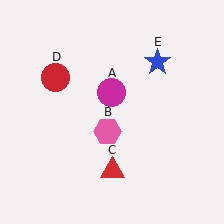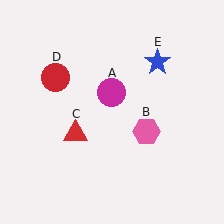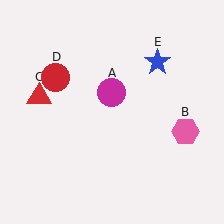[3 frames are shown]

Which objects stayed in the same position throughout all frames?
Magenta circle (object A) and red circle (object D) and blue star (object E) remained stationary.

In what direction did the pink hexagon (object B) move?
The pink hexagon (object B) moved right.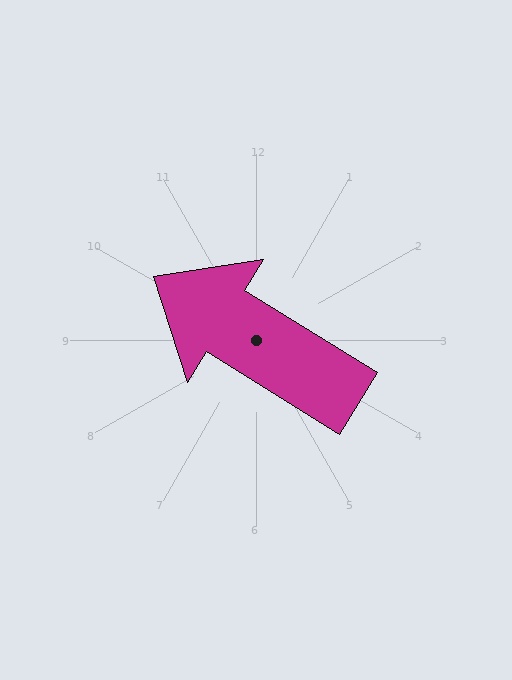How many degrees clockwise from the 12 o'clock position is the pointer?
Approximately 302 degrees.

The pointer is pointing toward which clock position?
Roughly 10 o'clock.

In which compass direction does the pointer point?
Northwest.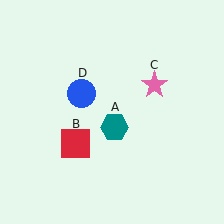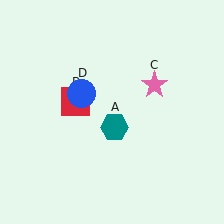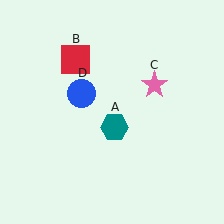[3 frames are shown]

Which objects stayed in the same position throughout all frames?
Teal hexagon (object A) and pink star (object C) and blue circle (object D) remained stationary.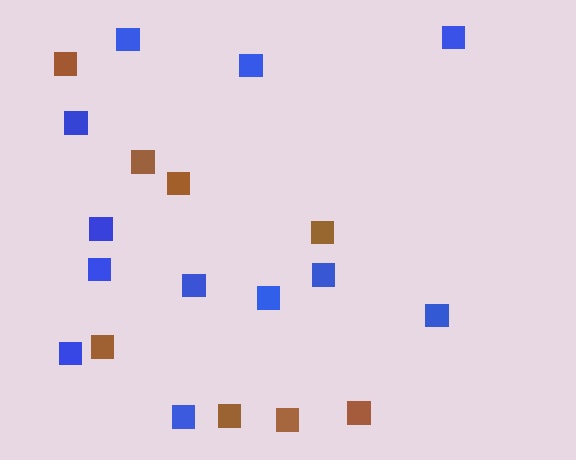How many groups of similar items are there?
There are 2 groups: one group of brown squares (8) and one group of blue squares (12).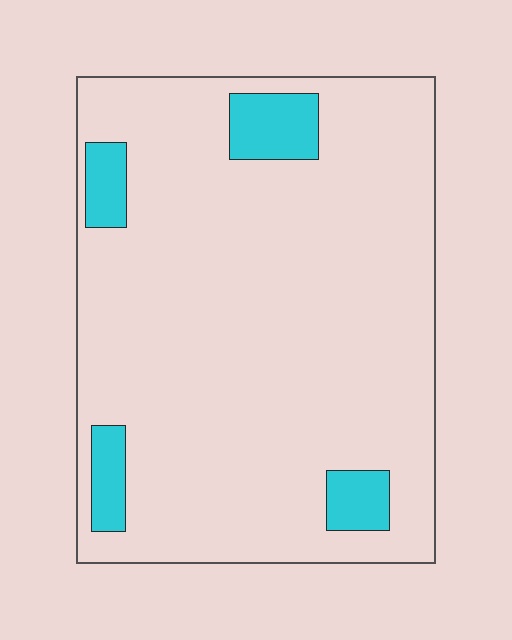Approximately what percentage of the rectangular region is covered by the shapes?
Approximately 10%.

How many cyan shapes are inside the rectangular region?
4.